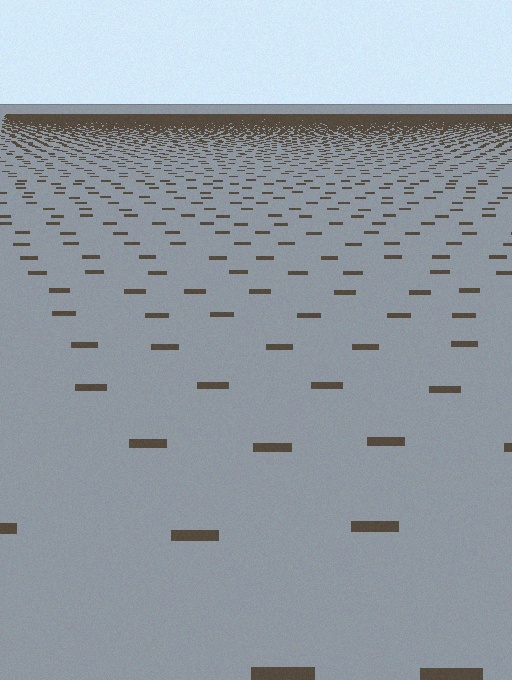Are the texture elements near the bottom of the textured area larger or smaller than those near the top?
Larger. Near the bottom, elements are closer to the viewer and appear at a bigger on-screen size.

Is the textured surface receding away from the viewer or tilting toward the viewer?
The surface is receding away from the viewer. Texture elements get smaller and denser toward the top.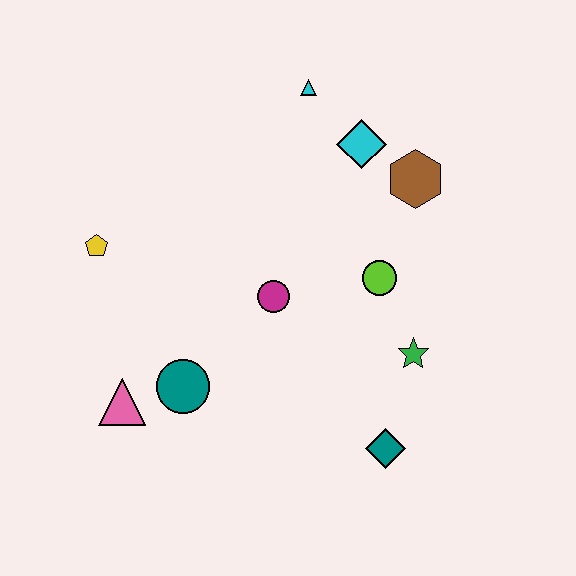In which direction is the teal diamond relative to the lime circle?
The teal diamond is below the lime circle.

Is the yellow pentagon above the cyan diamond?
No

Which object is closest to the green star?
The lime circle is closest to the green star.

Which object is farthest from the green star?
The yellow pentagon is farthest from the green star.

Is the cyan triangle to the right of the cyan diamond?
No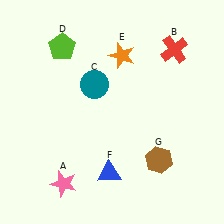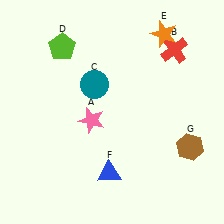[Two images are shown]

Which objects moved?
The objects that moved are: the pink star (A), the orange star (E), the brown hexagon (G).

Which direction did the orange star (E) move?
The orange star (E) moved right.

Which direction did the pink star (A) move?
The pink star (A) moved up.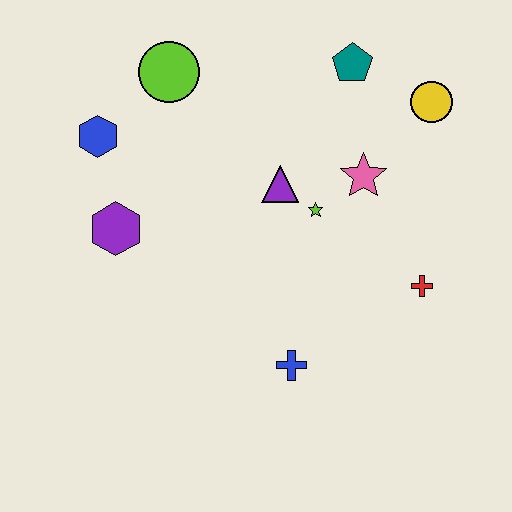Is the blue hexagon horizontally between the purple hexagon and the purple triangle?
No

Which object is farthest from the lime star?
The blue hexagon is farthest from the lime star.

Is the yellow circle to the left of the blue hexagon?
No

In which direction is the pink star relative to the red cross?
The pink star is above the red cross.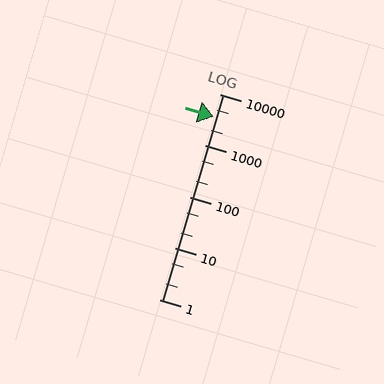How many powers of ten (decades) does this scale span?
The scale spans 4 decades, from 1 to 10000.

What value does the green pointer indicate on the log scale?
The pointer indicates approximately 3600.